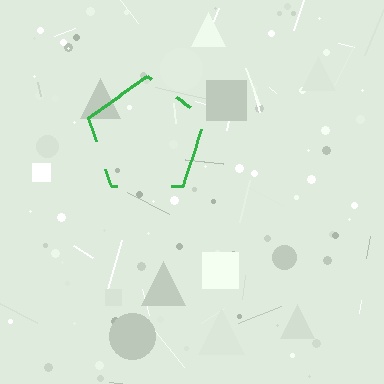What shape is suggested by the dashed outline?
The dashed outline suggests a pentagon.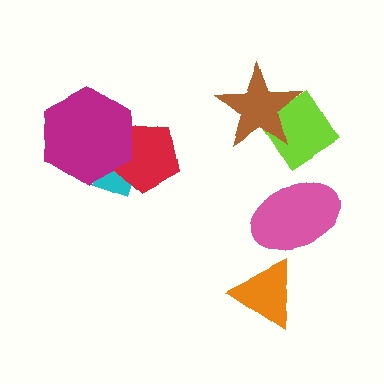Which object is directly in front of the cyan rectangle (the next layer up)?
The red pentagon is directly in front of the cyan rectangle.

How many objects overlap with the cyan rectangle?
2 objects overlap with the cyan rectangle.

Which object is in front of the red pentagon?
The magenta hexagon is in front of the red pentagon.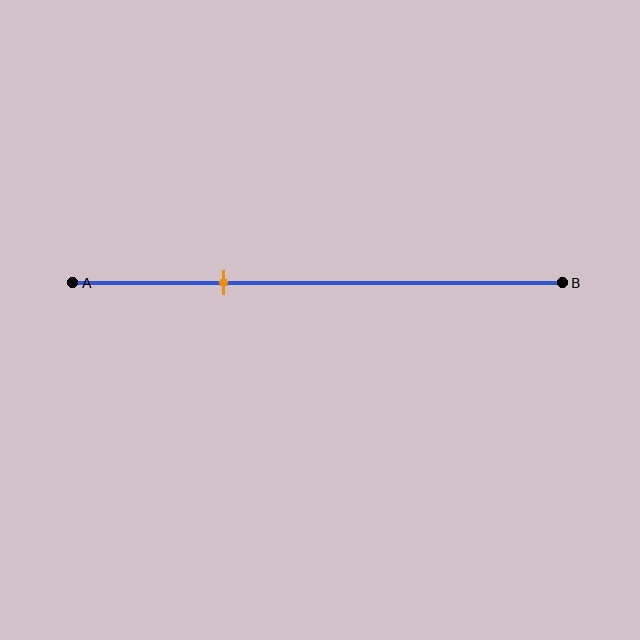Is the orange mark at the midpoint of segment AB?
No, the mark is at about 30% from A, not at the 50% midpoint.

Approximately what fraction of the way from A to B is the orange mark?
The orange mark is approximately 30% of the way from A to B.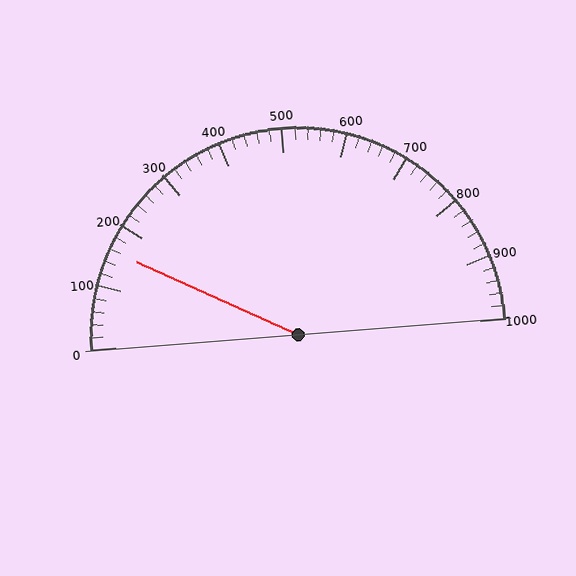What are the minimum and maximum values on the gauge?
The gauge ranges from 0 to 1000.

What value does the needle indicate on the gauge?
The needle indicates approximately 160.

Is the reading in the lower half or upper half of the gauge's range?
The reading is in the lower half of the range (0 to 1000).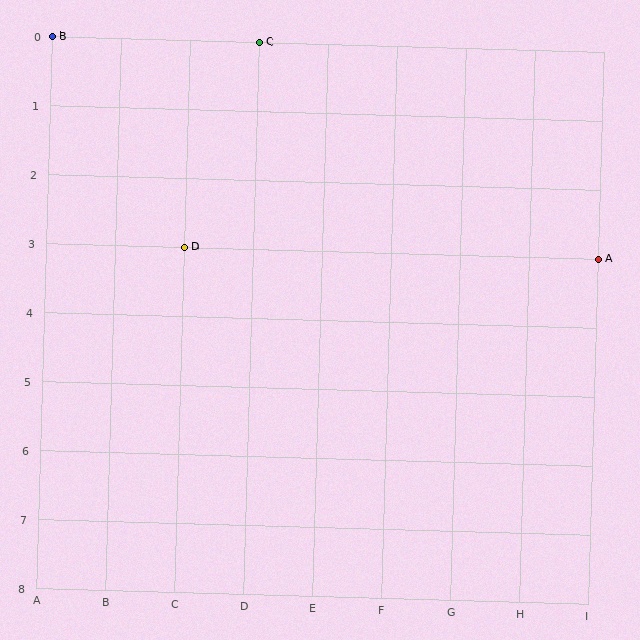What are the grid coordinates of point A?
Point A is at grid coordinates (I, 3).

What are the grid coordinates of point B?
Point B is at grid coordinates (A, 0).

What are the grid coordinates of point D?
Point D is at grid coordinates (C, 3).